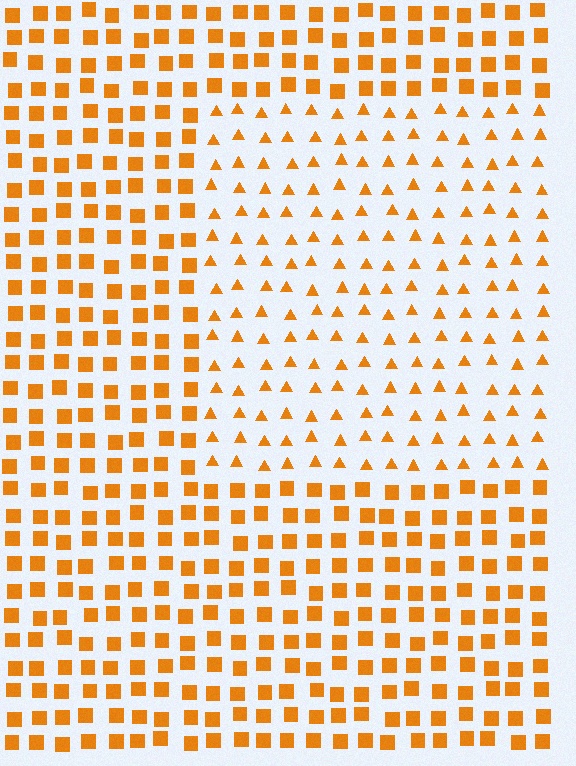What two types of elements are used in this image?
The image uses triangles inside the rectangle region and squares outside it.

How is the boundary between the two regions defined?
The boundary is defined by a change in element shape: triangles inside vs. squares outside. All elements share the same color and spacing.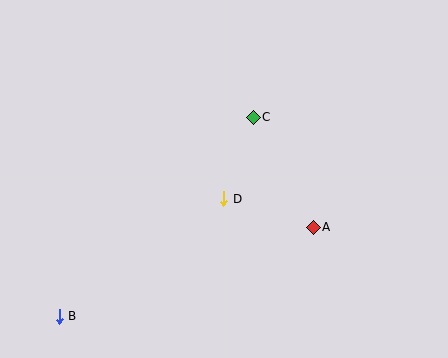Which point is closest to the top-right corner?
Point C is closest to the top-right corner.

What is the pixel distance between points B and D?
The distance between B and D is 202 pixels.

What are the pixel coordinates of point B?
Point B is at (59, 316).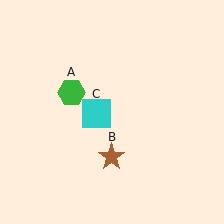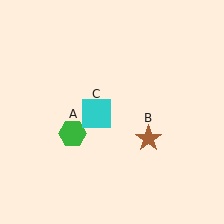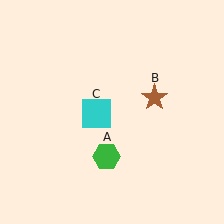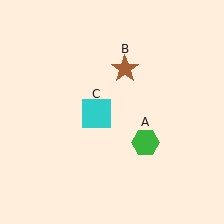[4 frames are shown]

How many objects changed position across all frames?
2 objects changed position: green hexagon (object A), brown star (object B).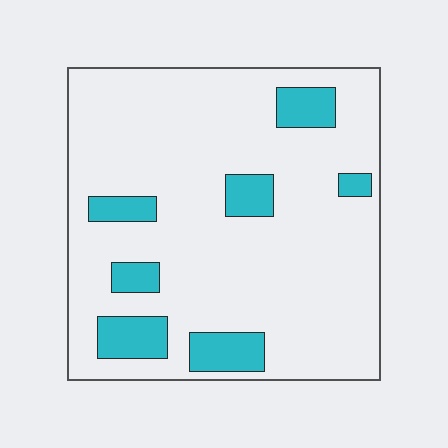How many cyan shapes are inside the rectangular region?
7.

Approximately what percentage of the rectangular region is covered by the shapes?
Approximately 15%.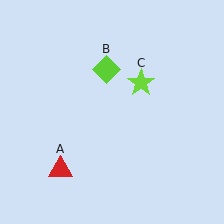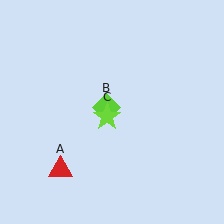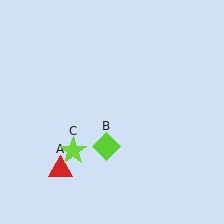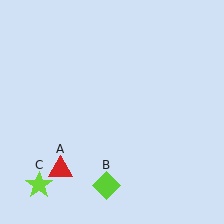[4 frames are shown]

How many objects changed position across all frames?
2 objects changed position: lime diamond (object B), lime star (object C).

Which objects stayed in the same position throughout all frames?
Red triangle (object A) remained stationary.